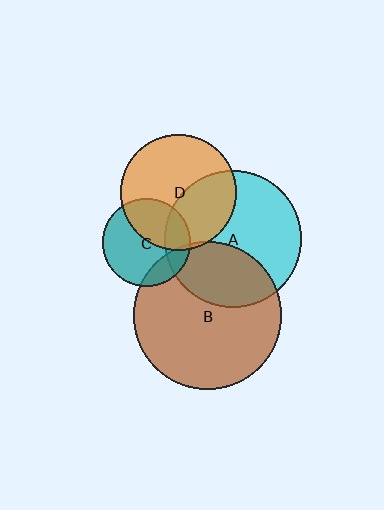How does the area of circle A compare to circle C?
Approximately 2.4 times.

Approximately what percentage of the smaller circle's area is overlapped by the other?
Approximately 5%.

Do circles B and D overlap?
Yes.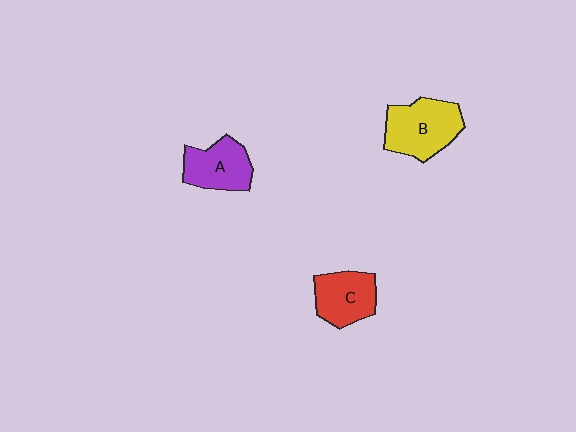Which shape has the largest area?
Shape B (yellow).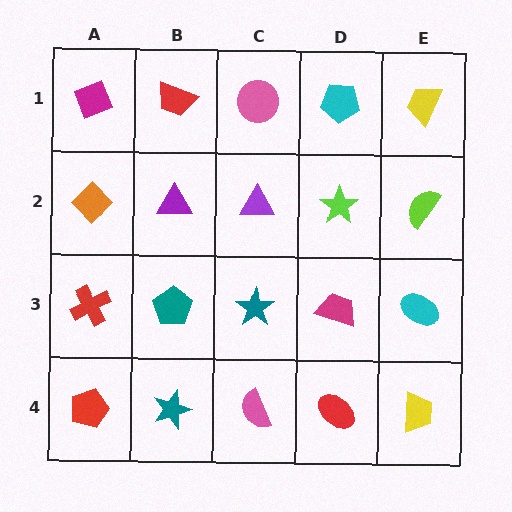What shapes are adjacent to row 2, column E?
A yellow trapezoid (row 1, column E), a cyan ellipse (row 3, column E), a lime star (row 2, column D).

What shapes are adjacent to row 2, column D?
A cyan pentagon (row 1, column D), a magenta trapezoid (row 3, column D), a purple triangle (row 2, column C), a lime semicircle (row 2, column E).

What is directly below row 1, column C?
A purple triangle.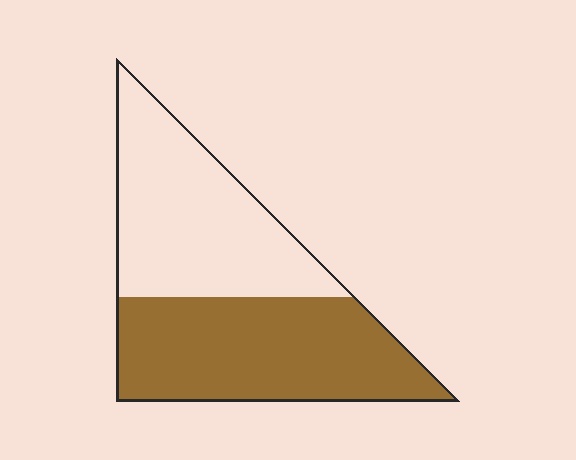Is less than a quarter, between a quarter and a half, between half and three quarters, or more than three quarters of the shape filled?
Between half and three quarters.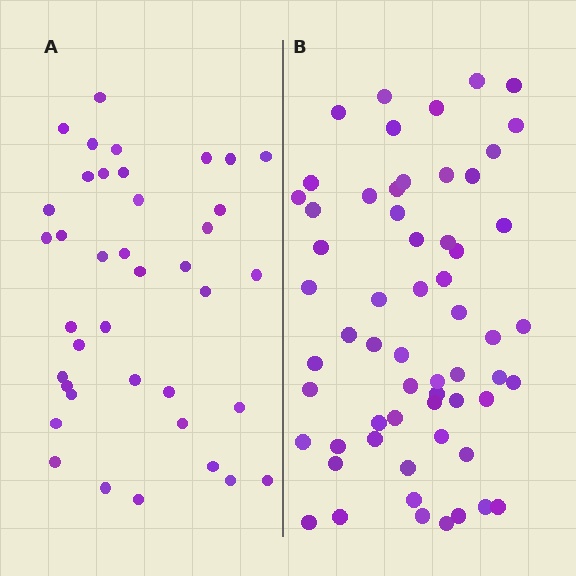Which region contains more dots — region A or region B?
Region B (the right region) has more dots.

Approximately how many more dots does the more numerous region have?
Region B has approximately 20 more dots than region A.